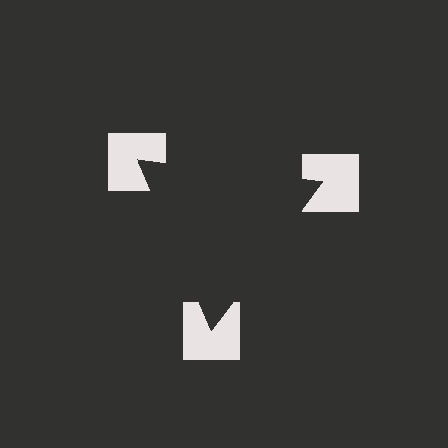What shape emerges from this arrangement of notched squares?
An illusory triangle — its edges are inferred from the aligned wedge cuts in the notched squares, not physically drawn.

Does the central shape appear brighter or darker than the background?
It typically appears slightly darker than the background, even though no actual brightness change is drawn.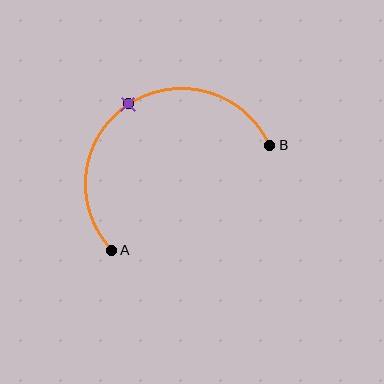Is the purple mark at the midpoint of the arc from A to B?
Yes. The purple mark lies on the arc at equal arc-length from both A and B — it is the arc midpoint.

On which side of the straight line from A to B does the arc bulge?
The arc bulges above the straight line connecting A and B.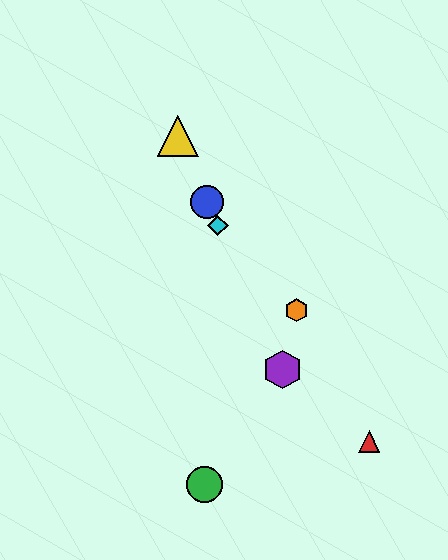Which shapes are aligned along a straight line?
The blue circle, the yellow triangle, the purple hexagon, the cyan diamond are aligned along a straight line.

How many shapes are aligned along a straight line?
4 shapes (the blue circle, the yellow triangle, the purple hexagon, the cyan diamond) are aligned along a straight line.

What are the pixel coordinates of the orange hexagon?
The orange hexagon is at (296, 310).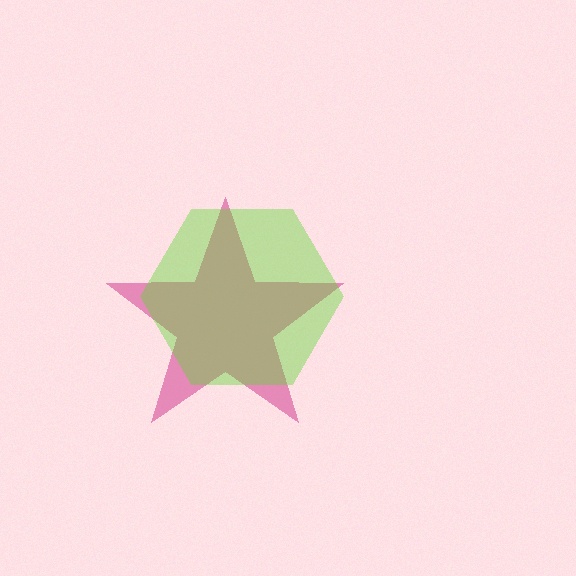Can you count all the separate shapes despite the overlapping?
Yes, there are 2 separate shapes.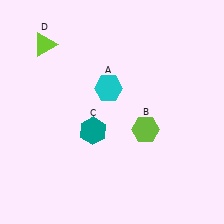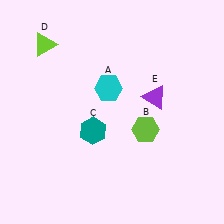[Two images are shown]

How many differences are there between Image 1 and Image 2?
There is 1 difference between the two images.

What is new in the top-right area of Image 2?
A purple triangle (E) was added in the top-right area of Image 2.